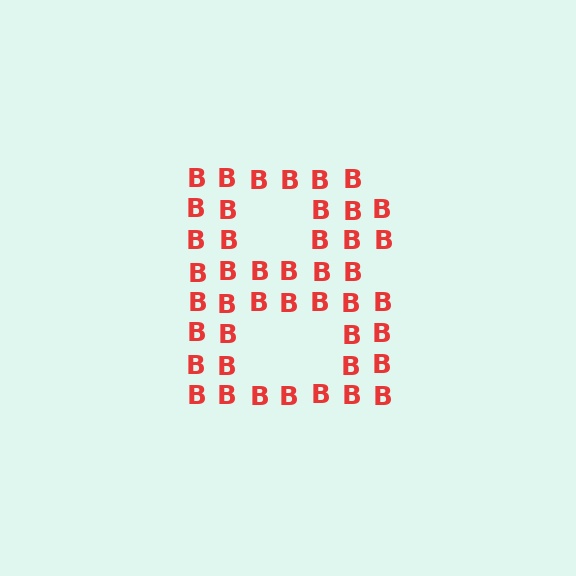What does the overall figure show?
The overall figure shows the letter B.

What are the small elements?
The small elements are letter B's.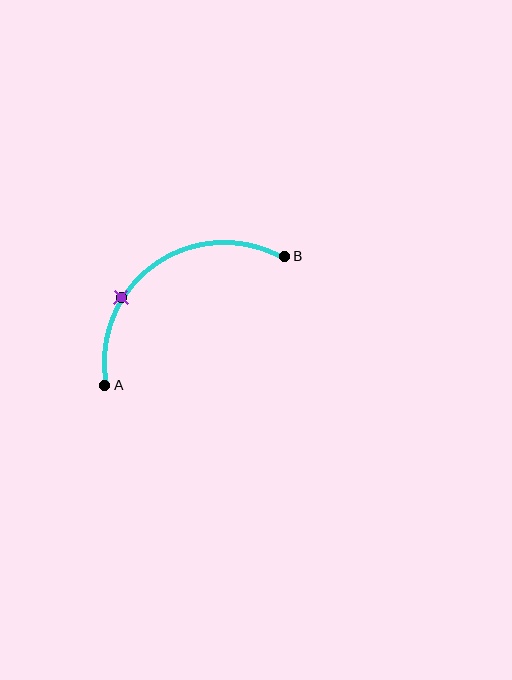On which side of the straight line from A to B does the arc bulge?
The arc bulges above and to the left of the straight line connecting A and B.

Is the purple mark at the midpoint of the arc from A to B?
No. The purple mark lies on the arc but is closer to endpoint A. The arc midpoint would be at the point on the curve equidistant along the arc from both A and B.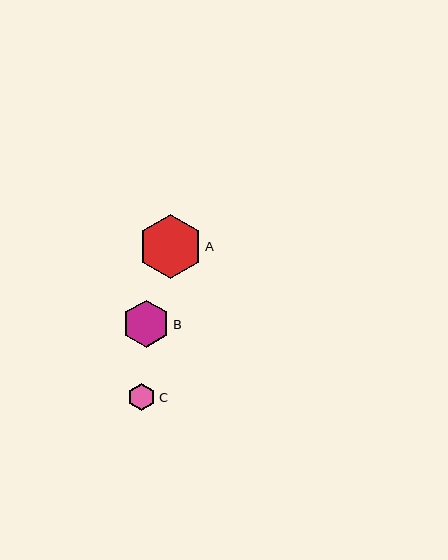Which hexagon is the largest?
Hexagon A is the largest with a size of approximately 64 pixels.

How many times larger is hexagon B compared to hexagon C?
Hexagon B is approximately 1.7 times the size of hexagon C.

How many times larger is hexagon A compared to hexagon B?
Hexagon A is approximately 1.4 times the size of hexagon B.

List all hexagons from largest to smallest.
From largest to smallest: A, B, C.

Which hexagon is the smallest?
Hexagon C is the smallest with a size of approximately 28 pixels.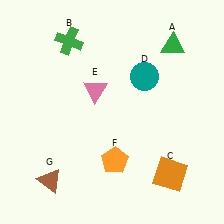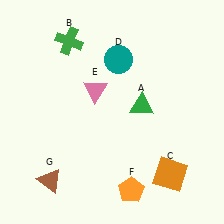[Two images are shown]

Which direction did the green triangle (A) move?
The green triangle (A) moved down.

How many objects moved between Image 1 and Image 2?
3 objects moved between the two images.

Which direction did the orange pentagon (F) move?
The orange pentagon (F) moved down.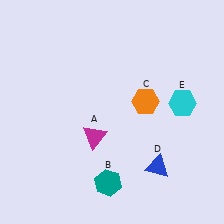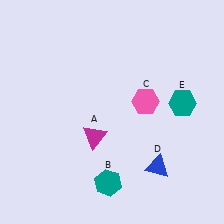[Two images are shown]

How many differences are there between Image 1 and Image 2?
There are 2 differences between the two images.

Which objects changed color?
C changed from orange to pink. E changed from cyan to teal.